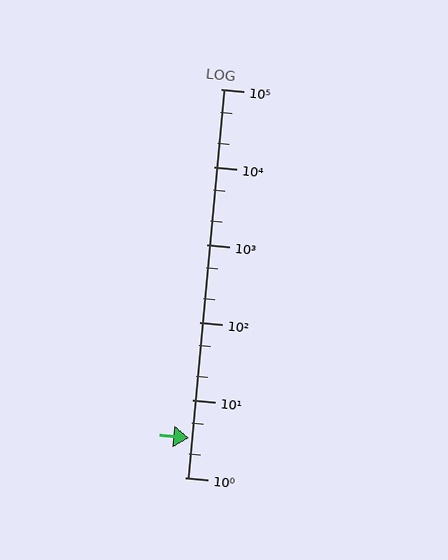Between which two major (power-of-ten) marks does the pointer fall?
The pointer is between 1 and 10.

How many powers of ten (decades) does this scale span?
The scale spans 5 decades, from 1 to 100000.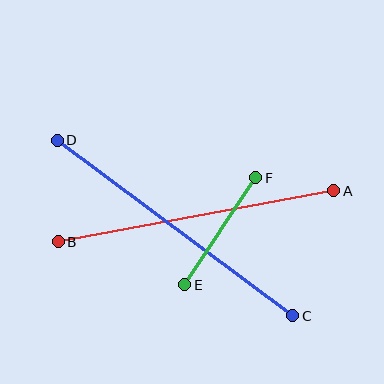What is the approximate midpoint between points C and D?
The midpoint is at approximately (175, 228) pixels.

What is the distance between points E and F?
The distance is approximately 128 pixels.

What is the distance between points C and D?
The distance is approximately 294 pixels.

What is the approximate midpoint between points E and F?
The midpoint is at approximately (220, 231) pixels.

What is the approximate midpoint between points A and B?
The midpoint is at approximately (196, 216) pixels.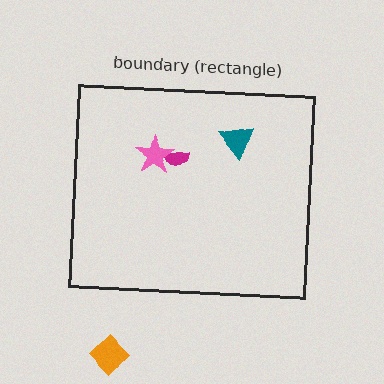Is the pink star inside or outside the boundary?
Inside.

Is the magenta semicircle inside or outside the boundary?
Inside.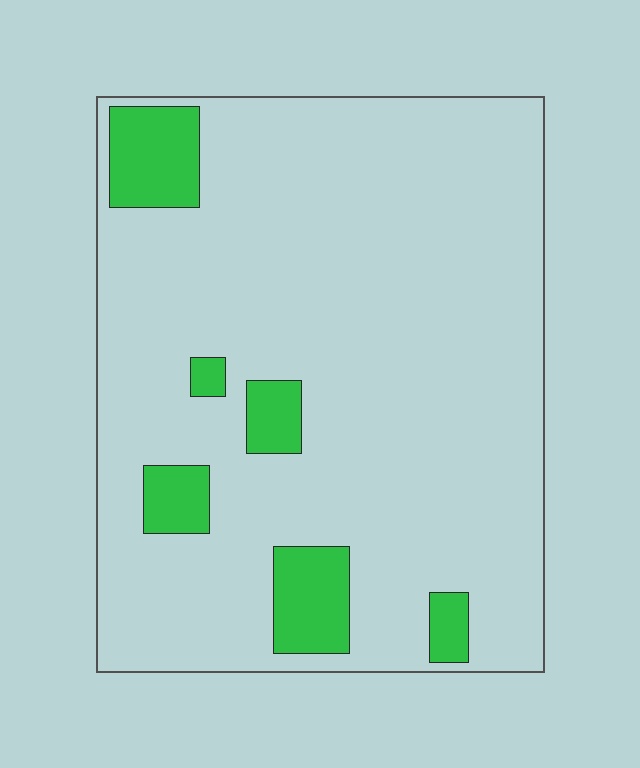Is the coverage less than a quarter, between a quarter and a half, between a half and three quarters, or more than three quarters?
Less than a quarter.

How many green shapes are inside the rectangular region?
6.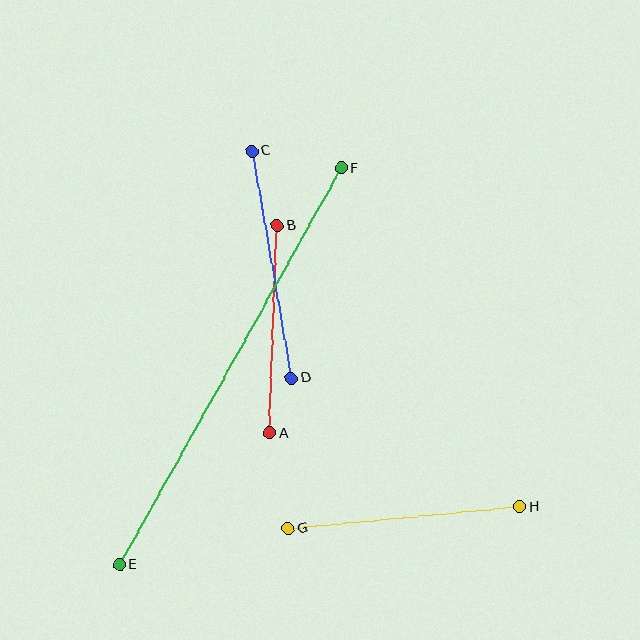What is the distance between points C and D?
The distance is approximately 230 pixels.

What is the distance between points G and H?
The distance is approximately 232 pixels.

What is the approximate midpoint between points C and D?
The midpoint is at approximately (272, 264) pixels.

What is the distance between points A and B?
The distance is approximately 208 pixels.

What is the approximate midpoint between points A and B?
The midpoint is at approximately (274, 329) pixels.